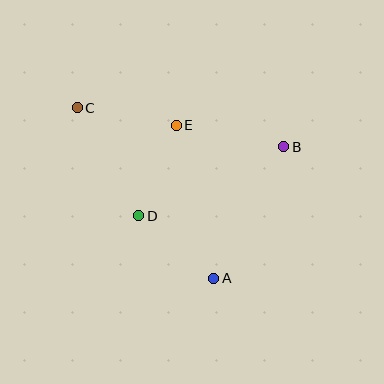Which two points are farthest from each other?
Points A and C are farthest from each other.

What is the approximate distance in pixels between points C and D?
The distance between C and D is approximately 124 pixels.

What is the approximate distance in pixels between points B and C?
The distance between B and C is approximately 210 pixels.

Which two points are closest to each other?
Points A and D are closest to each other.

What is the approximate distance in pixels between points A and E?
The distance between A and E is approximately 157 pixels.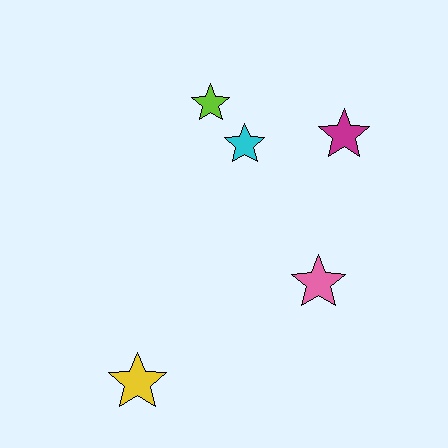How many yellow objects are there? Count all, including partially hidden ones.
There is 1 yellow object.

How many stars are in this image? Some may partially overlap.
There are 5 stars.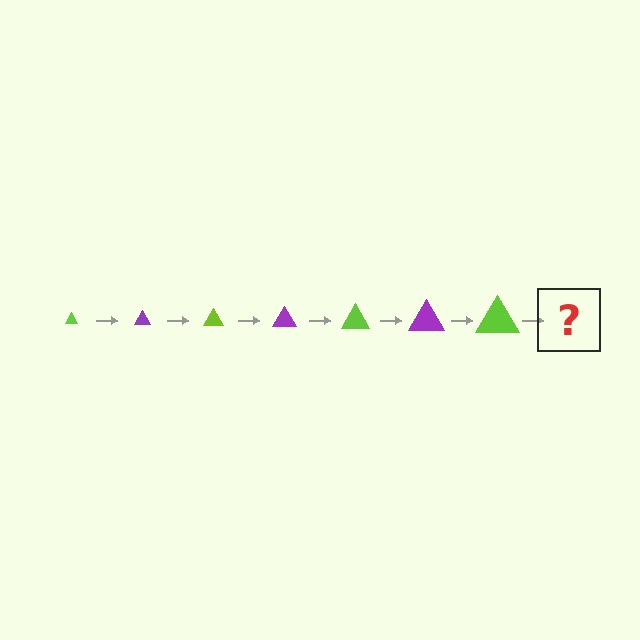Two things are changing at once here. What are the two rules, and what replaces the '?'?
The two rules are that the triangle grows larger each step and the color cycles through lime and purple. The '?' should be a purple triangle, larger than the previous one.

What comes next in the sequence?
The next element should be a purple triangle, larger than the previous one.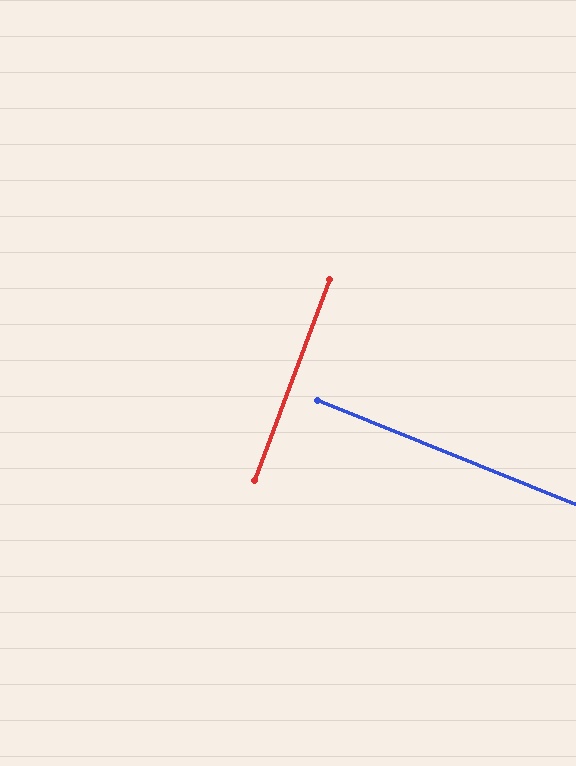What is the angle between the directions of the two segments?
Approximately 89 degrees.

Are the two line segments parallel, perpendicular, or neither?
Perpendicular — they meet at approximately 89°.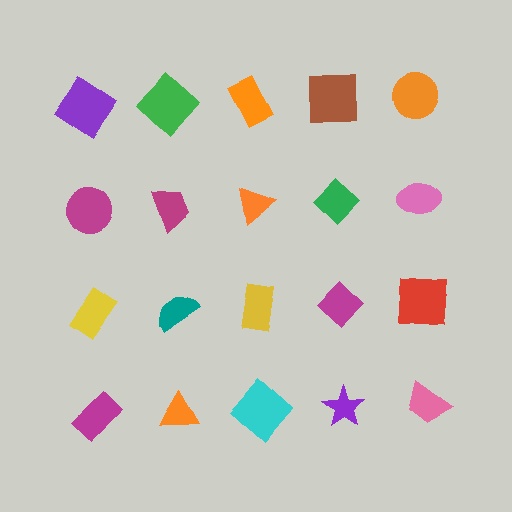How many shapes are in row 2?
5 shapes.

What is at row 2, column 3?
An orange triangle.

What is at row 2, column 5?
A pink ellipse.